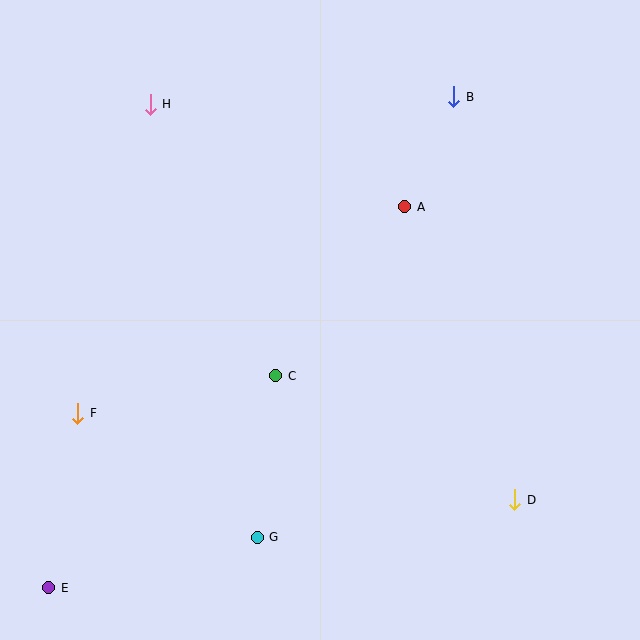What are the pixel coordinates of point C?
Point C is at (276, 376).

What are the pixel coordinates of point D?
Point D is at (515, 500).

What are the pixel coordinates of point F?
Point F is at (78, 413).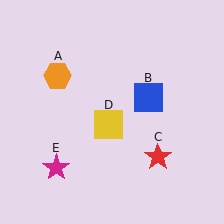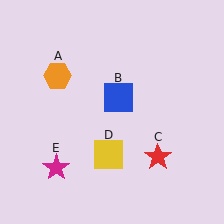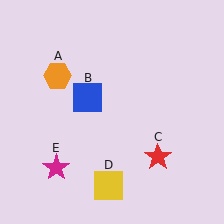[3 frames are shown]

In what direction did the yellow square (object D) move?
The yellow square (object D) moved down.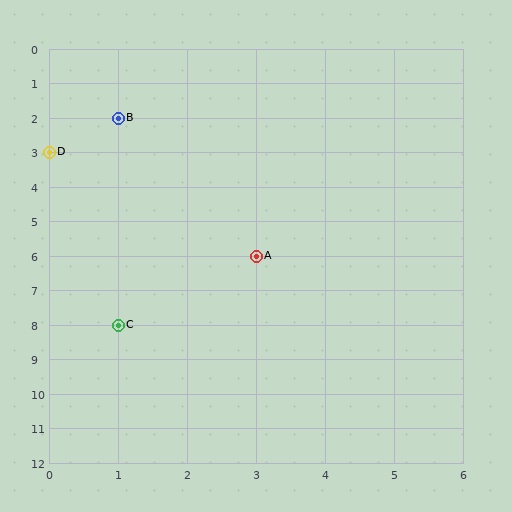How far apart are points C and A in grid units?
Points C and A are 2 columns and 2 rows apart (about 2.8 grid units diagonally).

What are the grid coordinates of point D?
Point D is at grid coordinates (0, 3).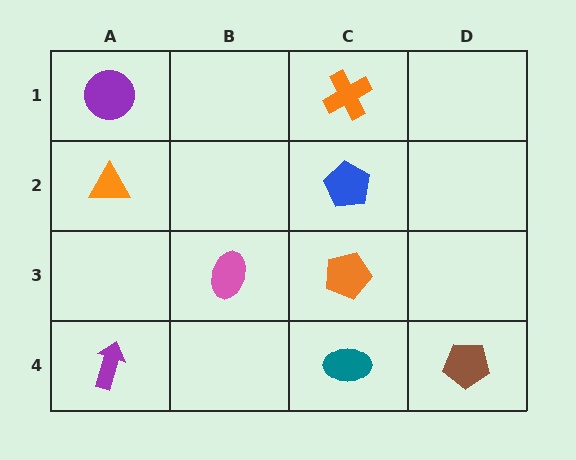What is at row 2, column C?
A blue pentagon.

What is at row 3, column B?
A pink ellipse.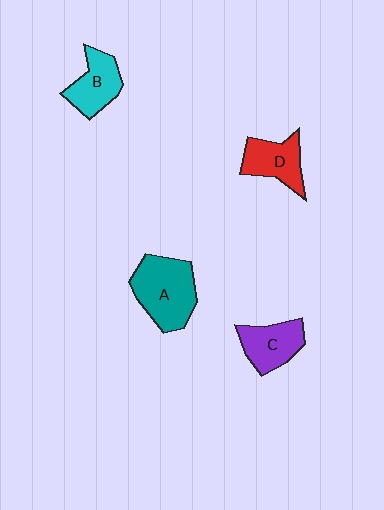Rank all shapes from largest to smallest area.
From largest to smallest: A (teal), C (purple), D (red), B (cyan).